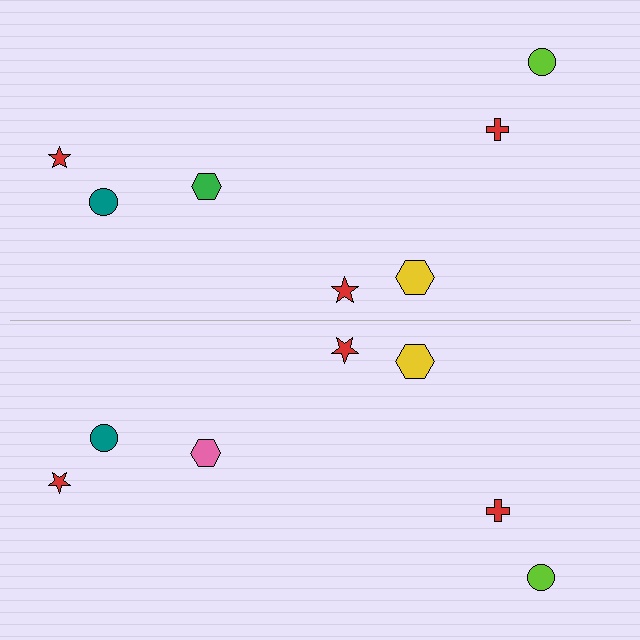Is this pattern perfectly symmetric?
No, the pattern is not perfectly symmetric. The pink hexagon on the bottom side breaks the symmetry — its mirror counterpart is green.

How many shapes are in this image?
There are 14 shapes in this image.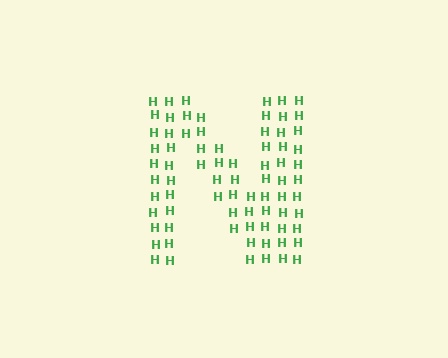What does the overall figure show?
The overall figure shows the letter N.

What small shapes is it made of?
It is made of small letter H's.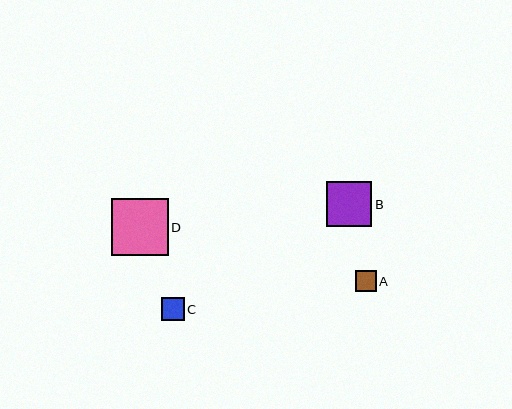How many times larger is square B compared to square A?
Square B is approximately 2.1 times the size of square A.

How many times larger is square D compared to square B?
Square D is approximately 1.3 times the size of square B.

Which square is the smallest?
Square A is the smallest with a size of approximately 21 pixels.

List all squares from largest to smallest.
From largest to smallest: D, B, C, A.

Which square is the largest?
Square D is the largest with a size of approximately 56 pixels.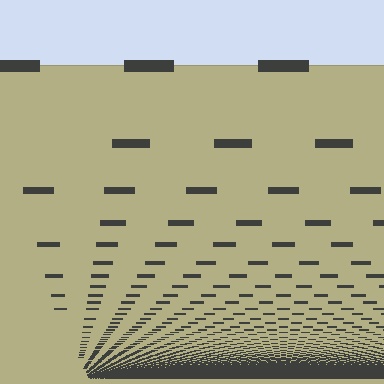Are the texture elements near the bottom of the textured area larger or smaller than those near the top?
Smaller. The gradient is inverted — elements near the bottom are smaller and denser.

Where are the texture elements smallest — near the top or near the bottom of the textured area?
Near the bottom.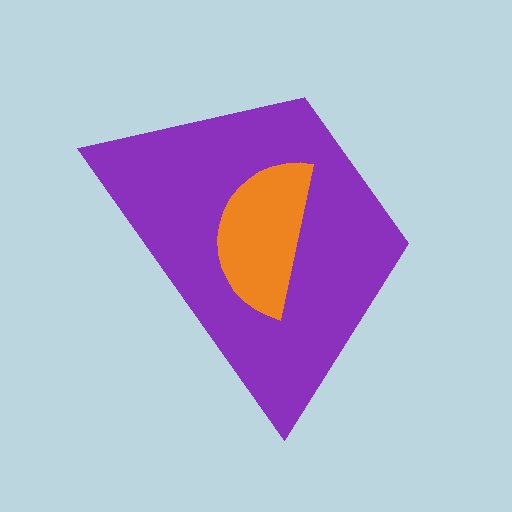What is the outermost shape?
The purple trapezoid.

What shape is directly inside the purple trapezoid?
The orange semicircle.